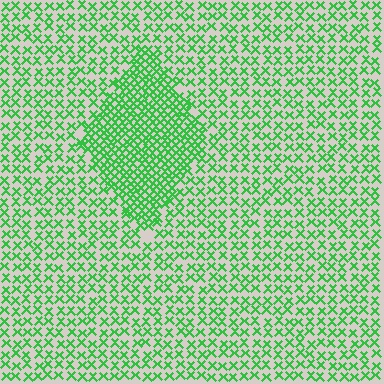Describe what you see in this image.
The image contains small green elements arranged at two different densities. A diamond-shaped region is visible where the elements are more densely packed than the surrounding area.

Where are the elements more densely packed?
The elements are more densely packed inside the diamond boundary.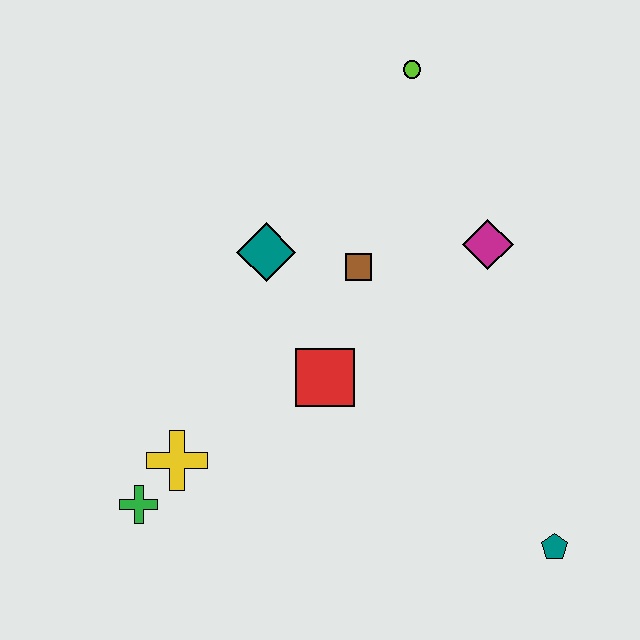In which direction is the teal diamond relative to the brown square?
The teal diamond is to the left of the brown square.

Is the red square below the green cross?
No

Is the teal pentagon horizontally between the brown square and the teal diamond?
No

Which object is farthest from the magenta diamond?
The green cross is farthest from the magenta diamond.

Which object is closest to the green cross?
The yellow cross is closest to the green cross.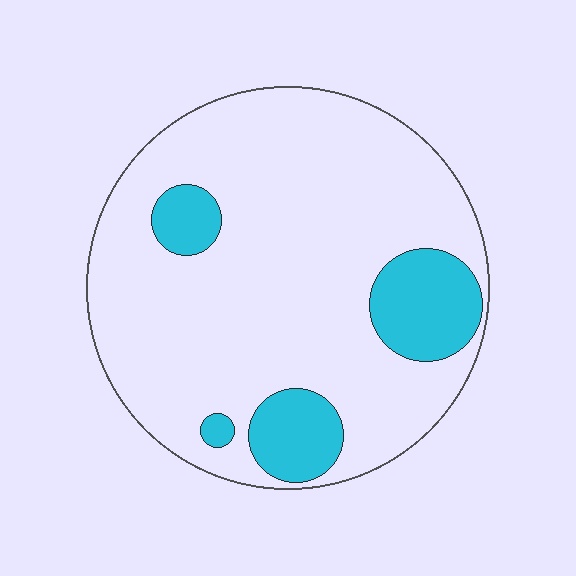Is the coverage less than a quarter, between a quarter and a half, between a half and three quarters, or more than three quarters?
Less than a quarter.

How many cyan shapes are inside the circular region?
4.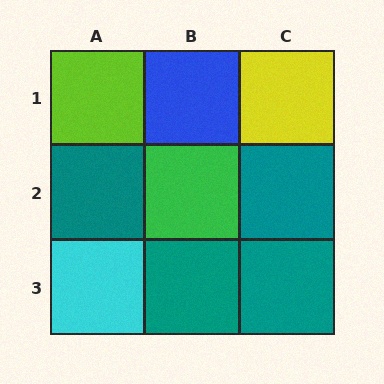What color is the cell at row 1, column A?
Lime.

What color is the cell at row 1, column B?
Blue.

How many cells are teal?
4 cells are teal.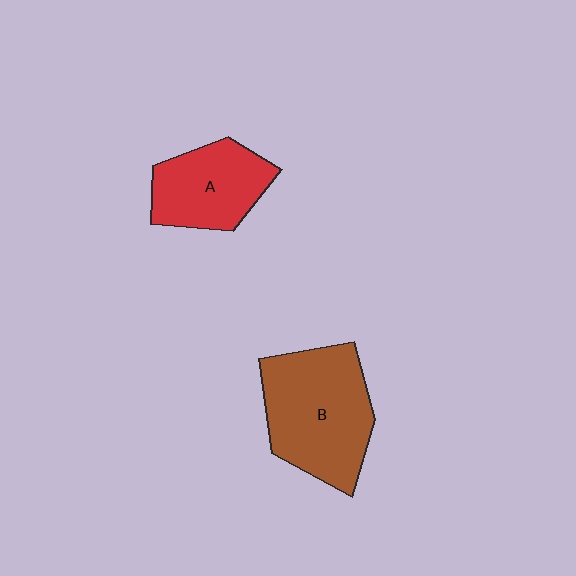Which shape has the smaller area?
Shape A (red).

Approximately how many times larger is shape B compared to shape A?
Approximately 1.5 times.